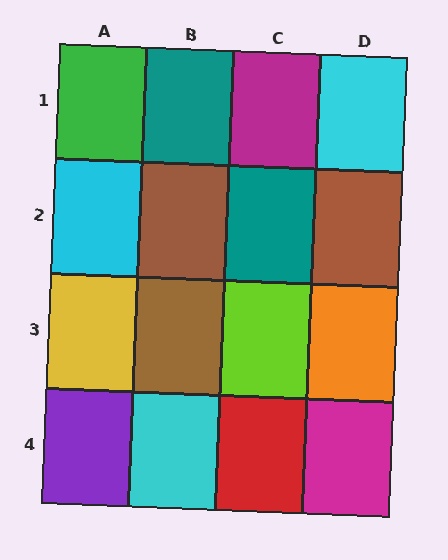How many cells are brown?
3 cells are brown.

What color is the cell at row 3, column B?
Brown.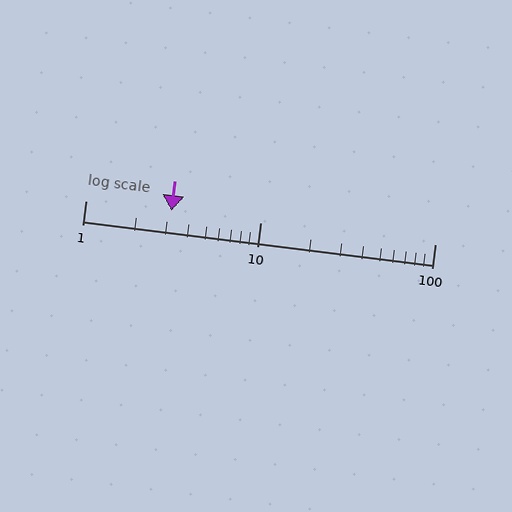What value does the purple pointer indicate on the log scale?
The pointer indicates approximately 3.1.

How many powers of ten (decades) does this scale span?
The scale spans 2 decades, from 1 to 100.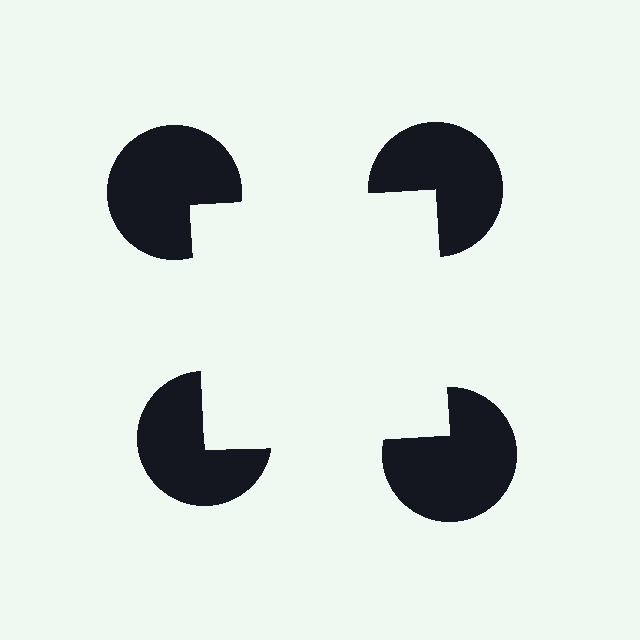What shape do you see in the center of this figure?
An illusory square — its edges are inferred from the aligned wedge cuts in the pac-man discs, not physically drawn.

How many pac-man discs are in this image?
There are 4 — one at each vertex of the illusory square.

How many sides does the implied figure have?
4 sides.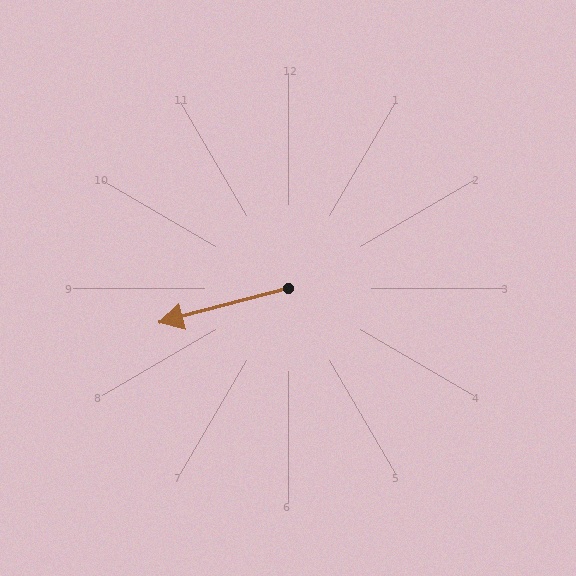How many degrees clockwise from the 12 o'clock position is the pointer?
Approximately 255 degrees.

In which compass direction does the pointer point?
West.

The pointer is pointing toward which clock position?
Roughly 9 o'clock.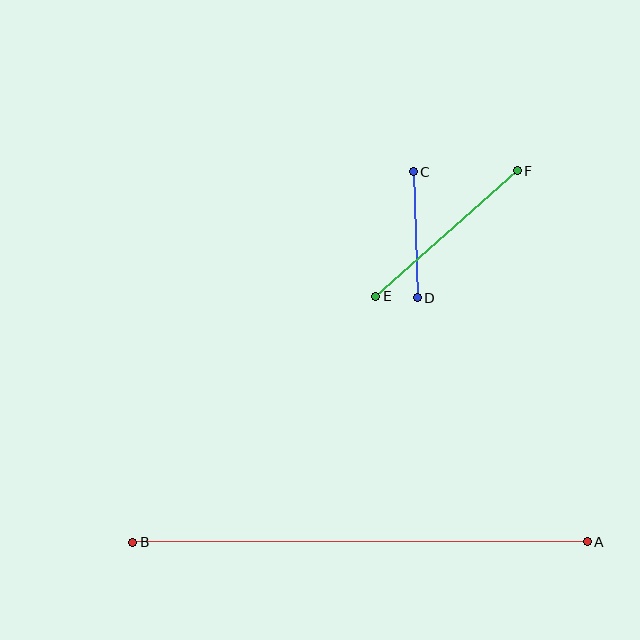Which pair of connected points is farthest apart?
Points A and B are farthest apart.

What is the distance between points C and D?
The distance is approximately 126 pixels.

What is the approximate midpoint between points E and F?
The midpoint is at approximately (447, 234) pixels.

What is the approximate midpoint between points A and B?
The midpoint is at approximately (360, 542) pixels.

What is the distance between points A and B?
The distance is approximately 454 pixels.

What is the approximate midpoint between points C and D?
The midpoint is at approximately (415, 235) pixels.